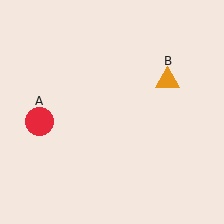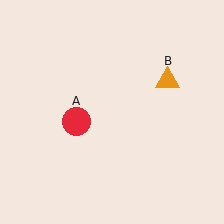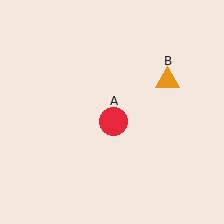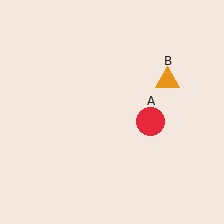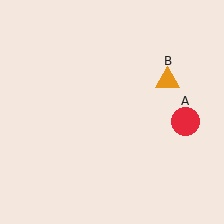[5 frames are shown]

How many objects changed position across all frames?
1 object changed position: red circle (object A).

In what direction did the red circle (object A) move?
The red circle (object A) moved right.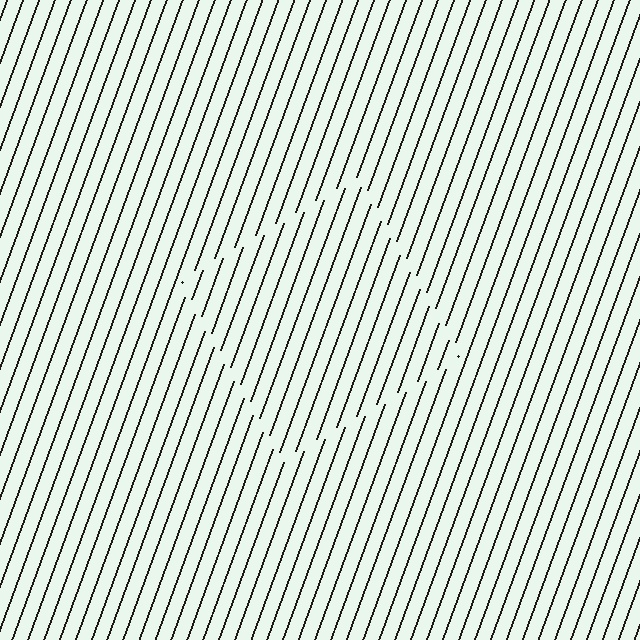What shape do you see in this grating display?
An illusory square. The interior of the shape contains the same grating, shifted by half a period — the contour is defined by the phase discontinuity where line-ends from the inner and outer gratings abut.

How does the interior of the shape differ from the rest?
The interior of the shape contains the same grating, shifted by half a period — the contour is defined by the phase discontinuity where line-ends from the inner and outer gratings abut.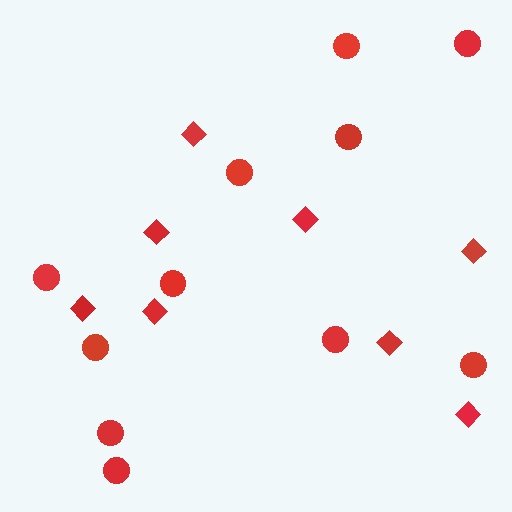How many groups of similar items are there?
There are 2 groups: one group of circles (11) and one group of diamonds (8).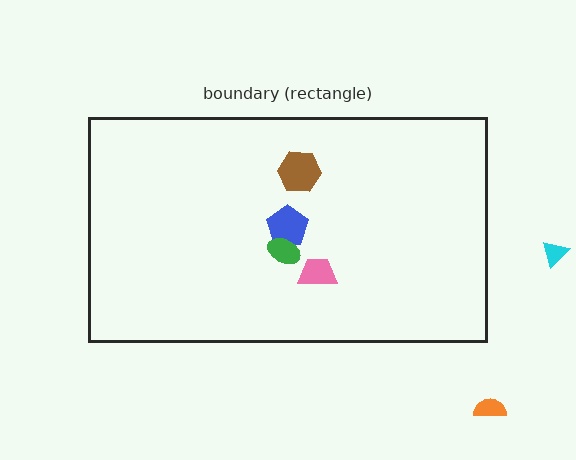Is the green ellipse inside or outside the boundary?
Inside.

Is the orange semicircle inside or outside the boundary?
Outside.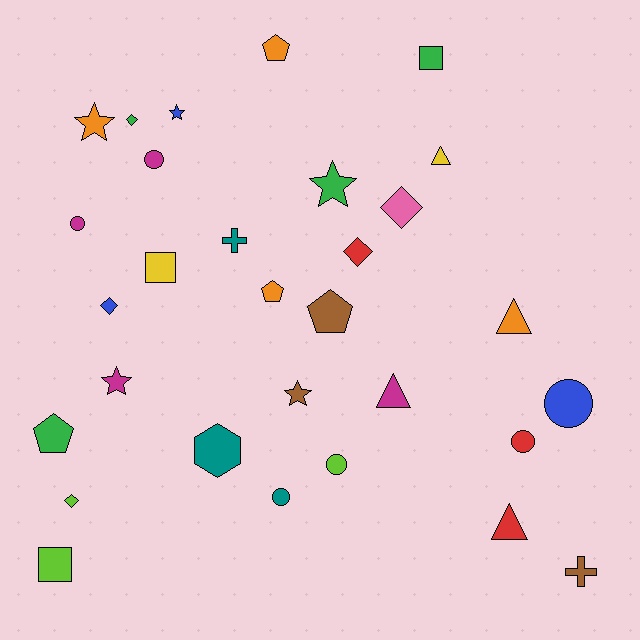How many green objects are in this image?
There are 4 green objects.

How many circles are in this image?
There are 6 circles.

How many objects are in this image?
There are 30 objects.